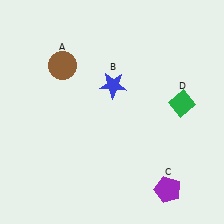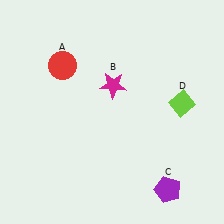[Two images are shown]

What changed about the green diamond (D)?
In Image 1, D is green. In Image 2, it changed to lime.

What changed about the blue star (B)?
In Image 1, B is blue. In Image 2, it changed to magenta.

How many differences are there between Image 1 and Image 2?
There are 3 differences between the two images.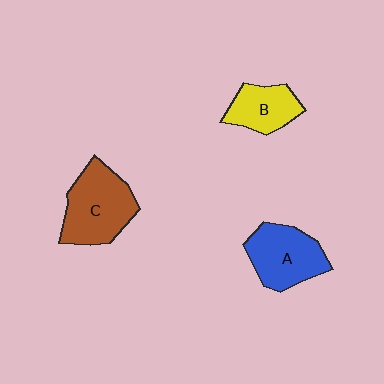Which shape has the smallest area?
Shape B (yellow).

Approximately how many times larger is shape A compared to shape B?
Approximately 1.4 times.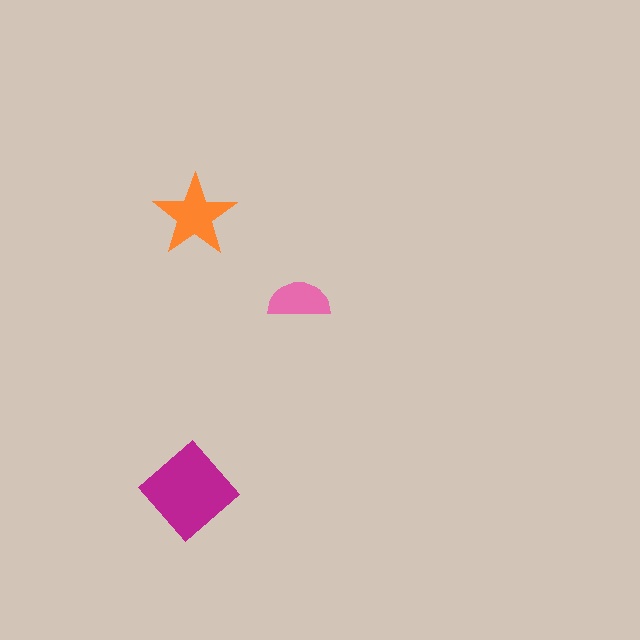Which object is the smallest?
The pink semicircle.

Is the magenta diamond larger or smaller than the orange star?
Larger.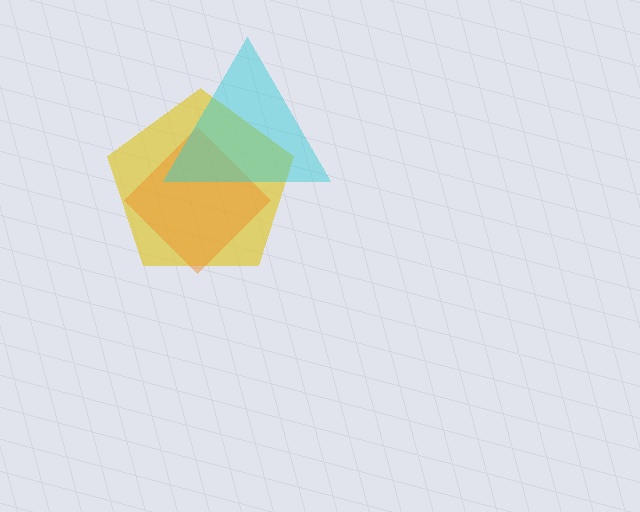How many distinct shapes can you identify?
There are 3 distinct shapes: a yellow pentagon, an orange diamond, a cyan triangle.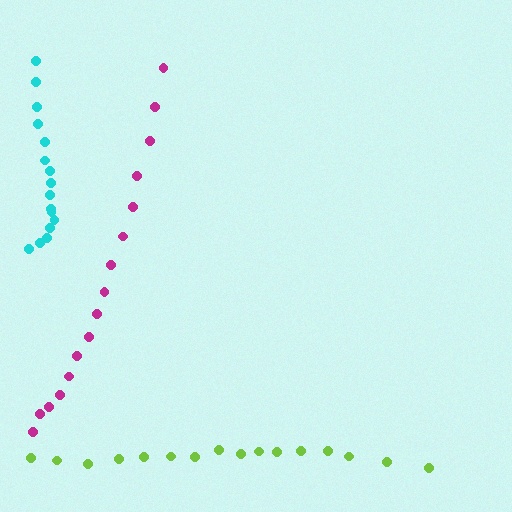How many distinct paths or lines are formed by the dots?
There are 3 distinct paths.